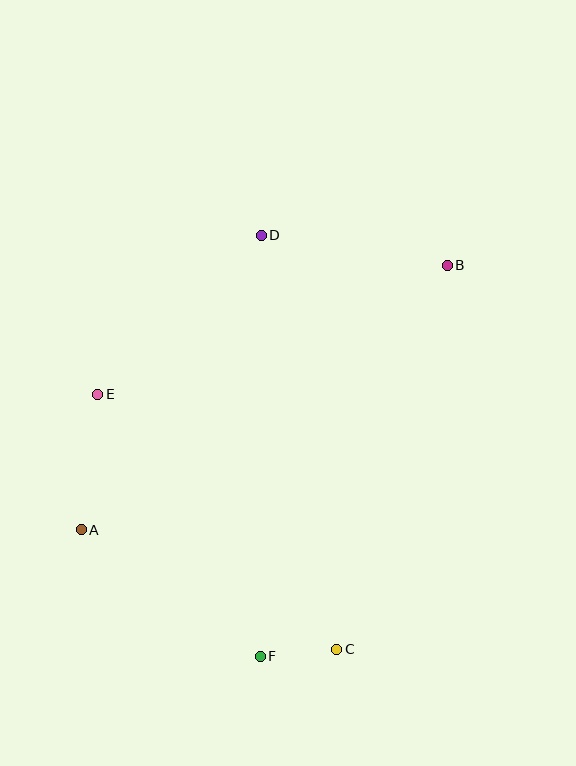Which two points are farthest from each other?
Points A and B are farthest from each other.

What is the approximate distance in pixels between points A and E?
The distance between A and E is approximately 137 pixels.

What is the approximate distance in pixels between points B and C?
The distance between B and C is approximately 400 pixels.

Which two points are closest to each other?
Points C and F are closest to each other.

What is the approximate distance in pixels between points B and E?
The distance between B and E is approximately 373 pixels.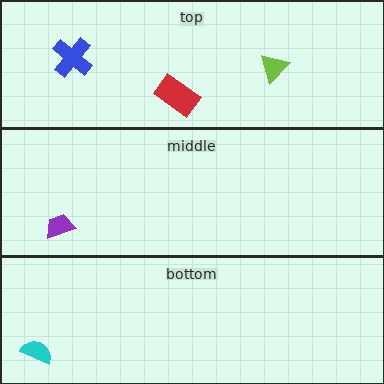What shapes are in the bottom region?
The cyan semicircle.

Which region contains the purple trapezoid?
The middle region.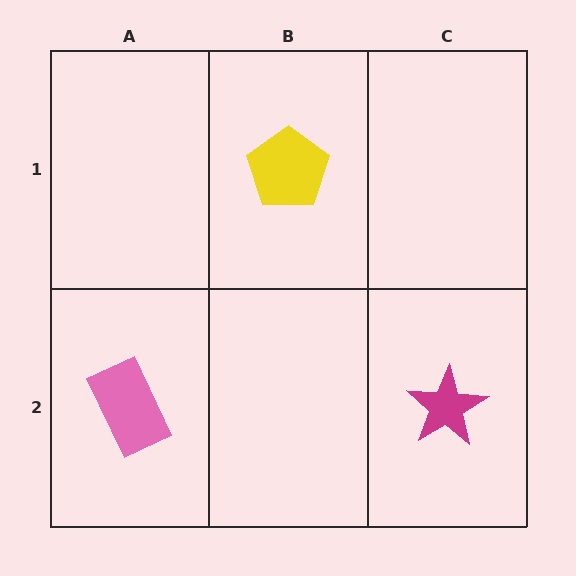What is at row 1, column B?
A yellow pentagon.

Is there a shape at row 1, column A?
No, that cell is empty.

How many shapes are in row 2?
2 shapes.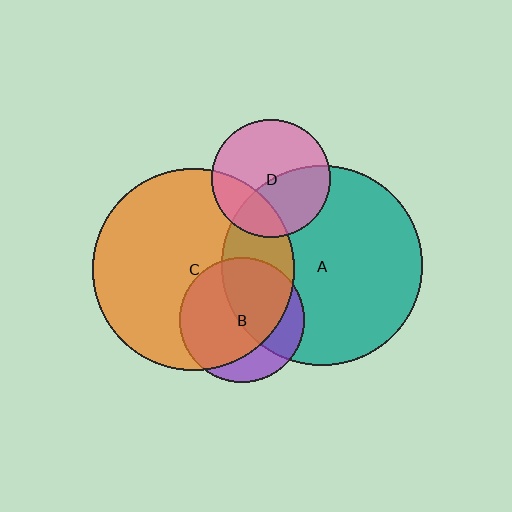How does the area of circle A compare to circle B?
Approximately 2.6 times.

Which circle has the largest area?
Circle C (orange).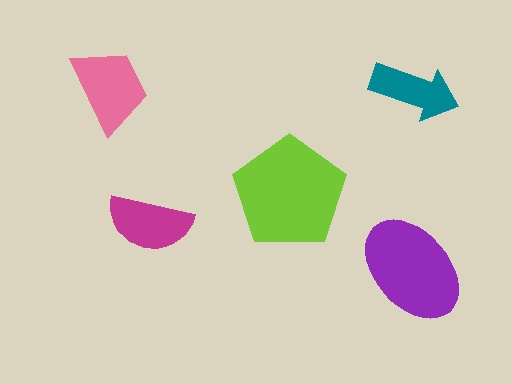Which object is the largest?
The lime pentagon.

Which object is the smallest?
The teal arrow.